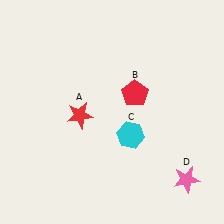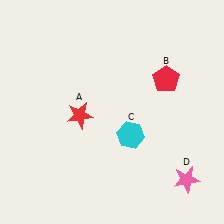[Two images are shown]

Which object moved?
The red pentagon (B) moved right.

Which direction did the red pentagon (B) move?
The red pentagon (B) moved right.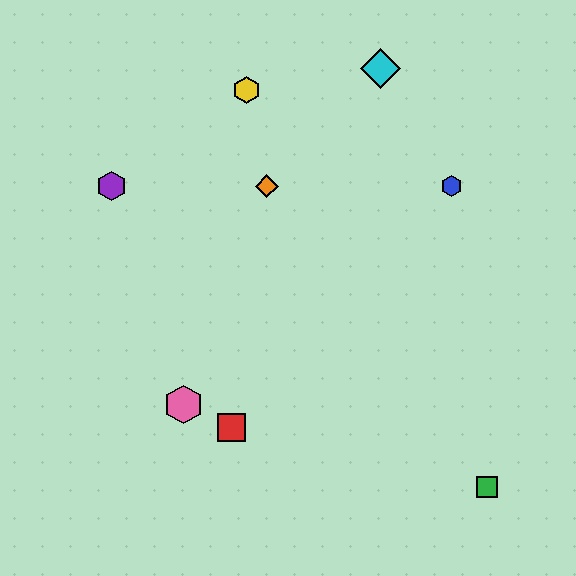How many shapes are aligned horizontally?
3 shapes (the blue hexagon, the purple hexagon, the orange diamond) are aligned horizontally.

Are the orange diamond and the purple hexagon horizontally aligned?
Yes, both are at y≈186.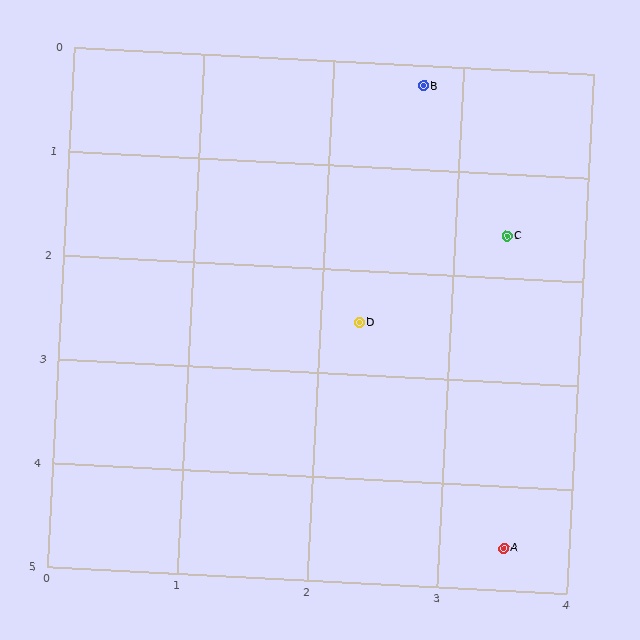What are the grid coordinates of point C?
Point C is at approximately (3.4, 1.6).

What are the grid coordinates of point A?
Point A is at approximately (3.5, 4.6).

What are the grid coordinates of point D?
Point D is at approximately (2.3, 2.5).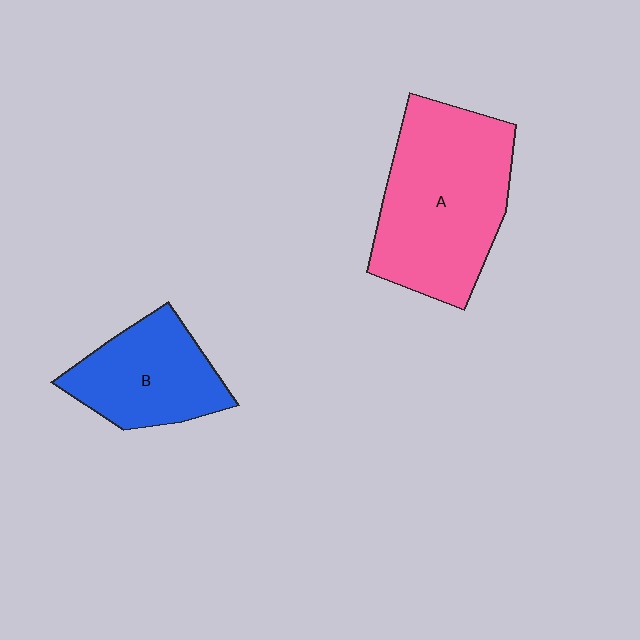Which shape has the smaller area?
Shape B (blue).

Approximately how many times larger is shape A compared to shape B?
Approximately 1.7 times.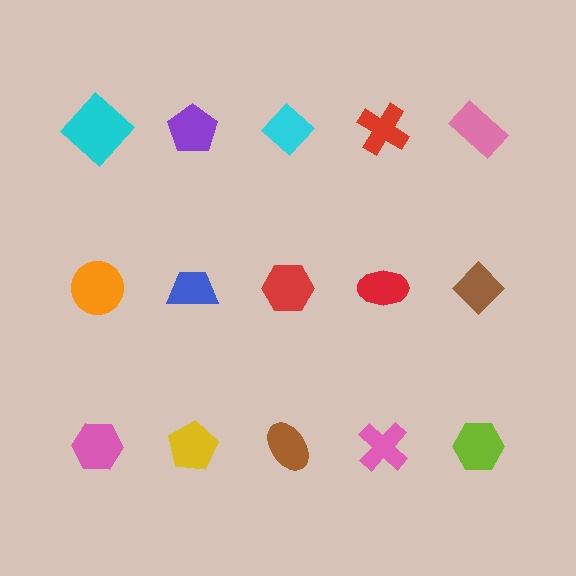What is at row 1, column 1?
A cyan diamond.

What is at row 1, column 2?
A purple pentagon.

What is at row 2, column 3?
A red hexagon.